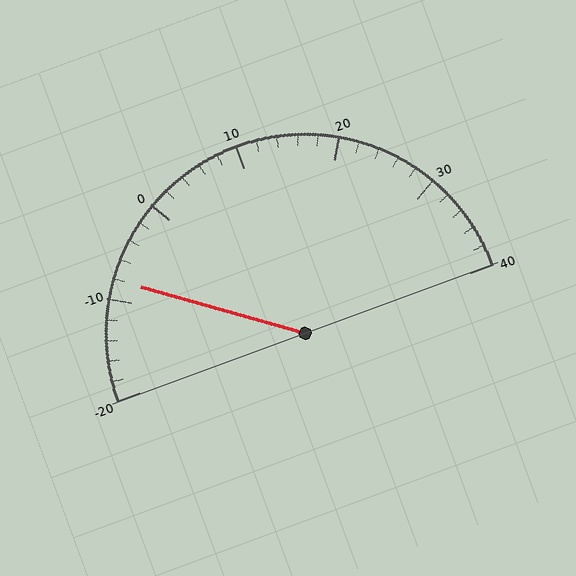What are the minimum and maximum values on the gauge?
The gauge ranges from -20 to 40.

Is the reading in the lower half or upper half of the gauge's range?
The reading is in the lower half of the range (-20 to 40).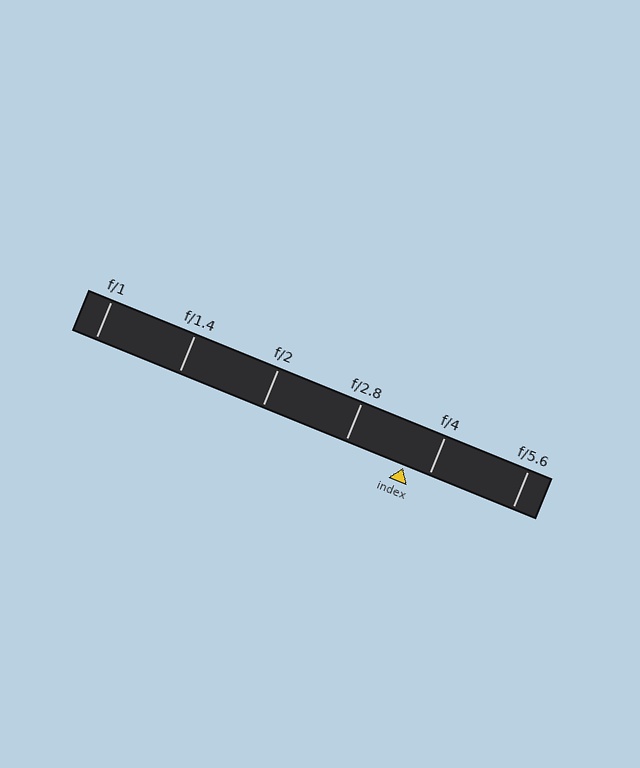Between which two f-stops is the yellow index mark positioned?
The index mark is between f/2.8 and f/4.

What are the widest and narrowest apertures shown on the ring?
The widest aperture shown is f/1 and the narrowest is f/5.6.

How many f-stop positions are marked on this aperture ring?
There are 6 f-stop positions marked.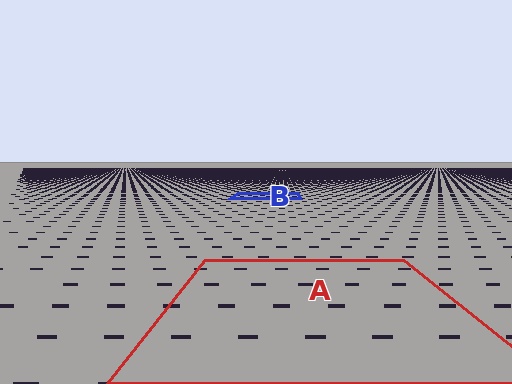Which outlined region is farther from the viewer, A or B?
Region B is farther from the viewer — the texture elements inside it appear smaller and more densely packed.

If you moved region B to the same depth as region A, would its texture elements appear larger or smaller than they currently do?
They would appear larger. At a closer depth, the same texture elements are projected at a bigger on-screen size.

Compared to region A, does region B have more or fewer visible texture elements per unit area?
Region B has more texture elements per unit area — they are packed more densely because it is farther away.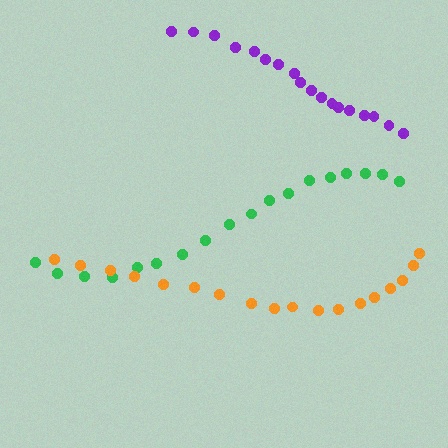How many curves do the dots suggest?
There are 3 distinct paths.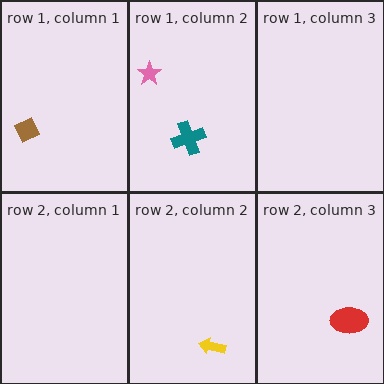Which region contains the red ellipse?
The row 2, column 3 region.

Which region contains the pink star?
The row 1, column 2 region.